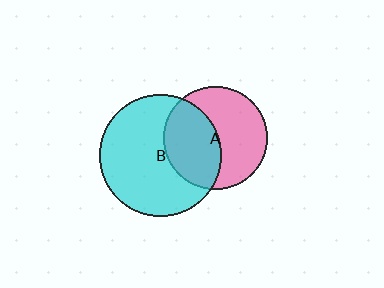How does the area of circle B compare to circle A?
Approximately 1.4 times.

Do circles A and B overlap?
Yes.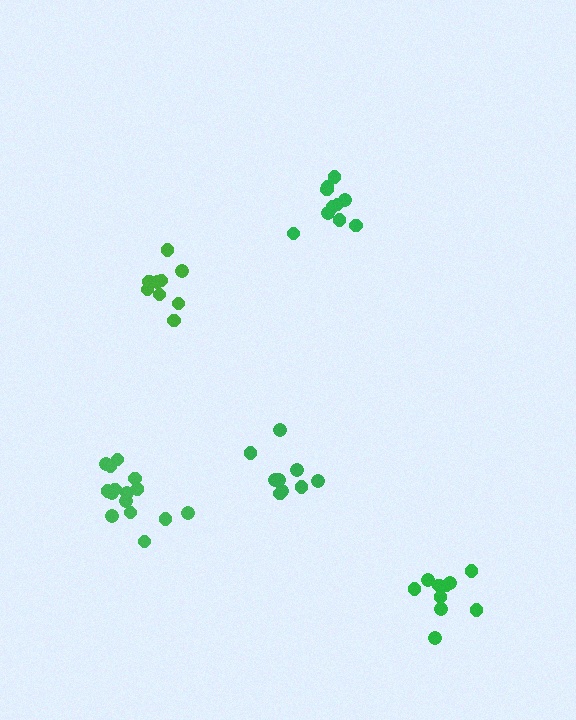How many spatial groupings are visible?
There are 5 spatial groupings.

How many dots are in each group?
Group 1: 9 dots, Group 2: 9 dots, Group 3: 10 dots, Group 4: 10 dots, Group 5: 15 dots (53 total).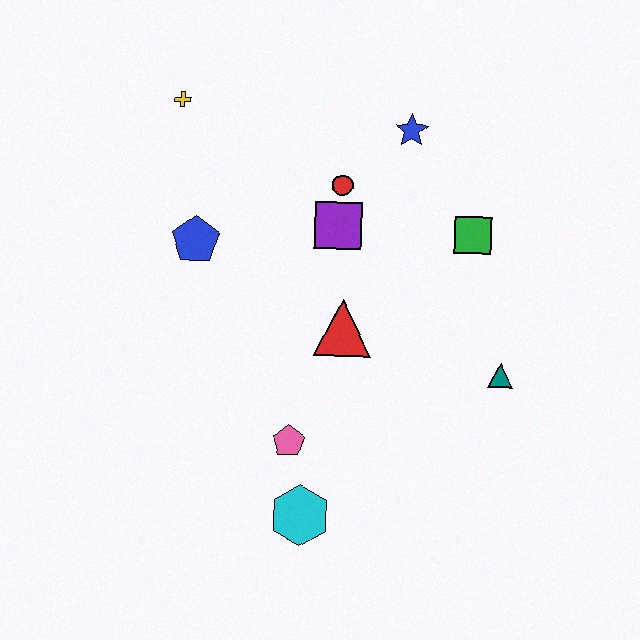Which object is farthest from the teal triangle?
The yellow cross is farthest from the teal triangle.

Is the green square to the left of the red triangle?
No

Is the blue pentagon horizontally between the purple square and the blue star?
No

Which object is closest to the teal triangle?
The green square is closest to the teal triangle.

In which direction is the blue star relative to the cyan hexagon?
The blue star is above the cyan hexagon.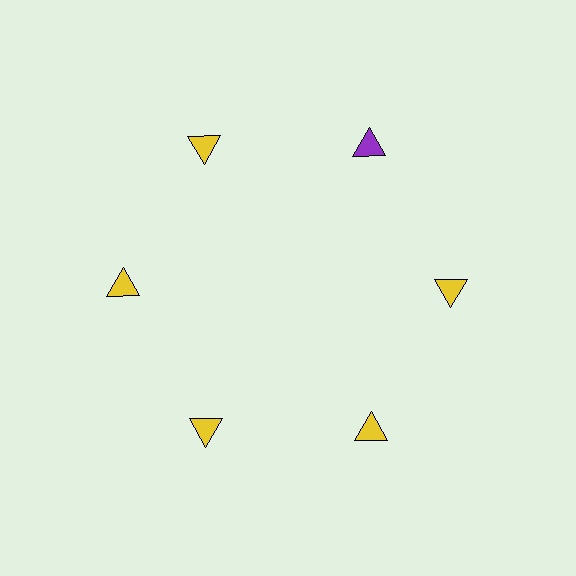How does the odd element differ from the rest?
It has a different color: purple instead of yellow.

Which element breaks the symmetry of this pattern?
The purple triangle at roughly the 1 o'clock position breaks the symmetry. All other shapes are yellow triangles.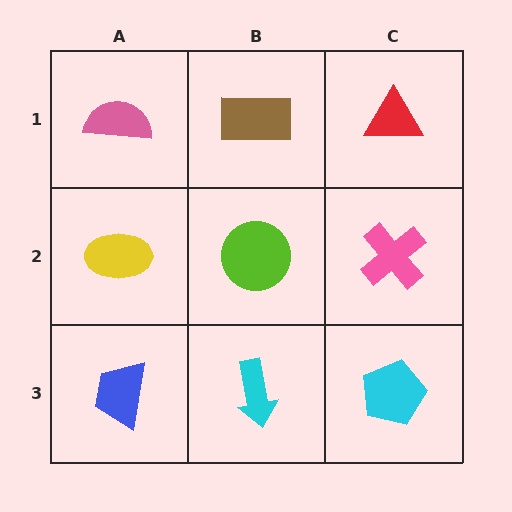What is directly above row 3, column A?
A yellow ellipse.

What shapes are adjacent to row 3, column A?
A yellow ellipse (row 2, column A), a cyan arrow (row 3, column B).